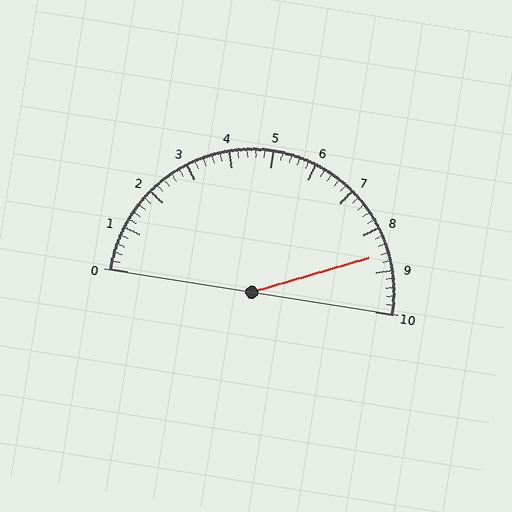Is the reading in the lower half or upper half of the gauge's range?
The reading is in the upper half of the range (0 to 10).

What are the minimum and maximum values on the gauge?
The gauge ranges from 0 to 10.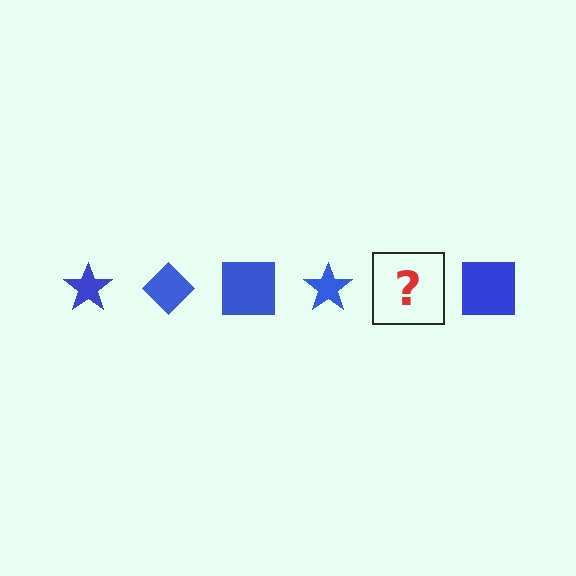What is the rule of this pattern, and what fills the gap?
The rule is that the pattern cycles through star, diamond, square shapes in blue. The gap should be filled with a blue diamond.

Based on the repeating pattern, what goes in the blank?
The blank should be a blue diamond.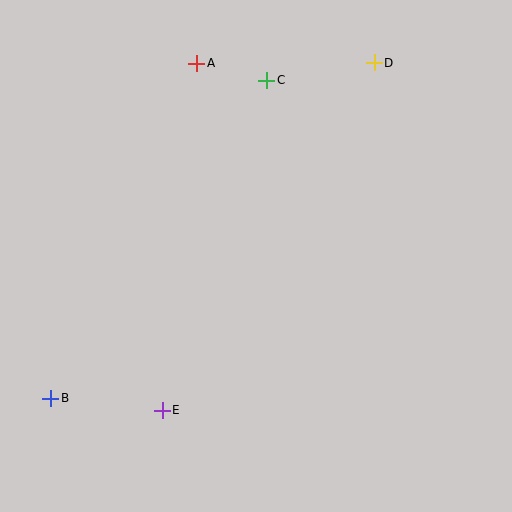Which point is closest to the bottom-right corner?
Point E is closest to the bottom-right corner.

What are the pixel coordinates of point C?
Point C is at (267, 80).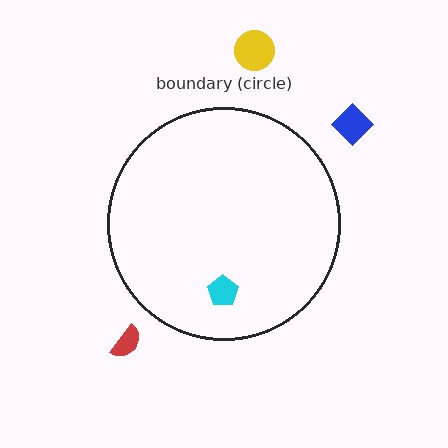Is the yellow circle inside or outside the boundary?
Outside.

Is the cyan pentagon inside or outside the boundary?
Inside.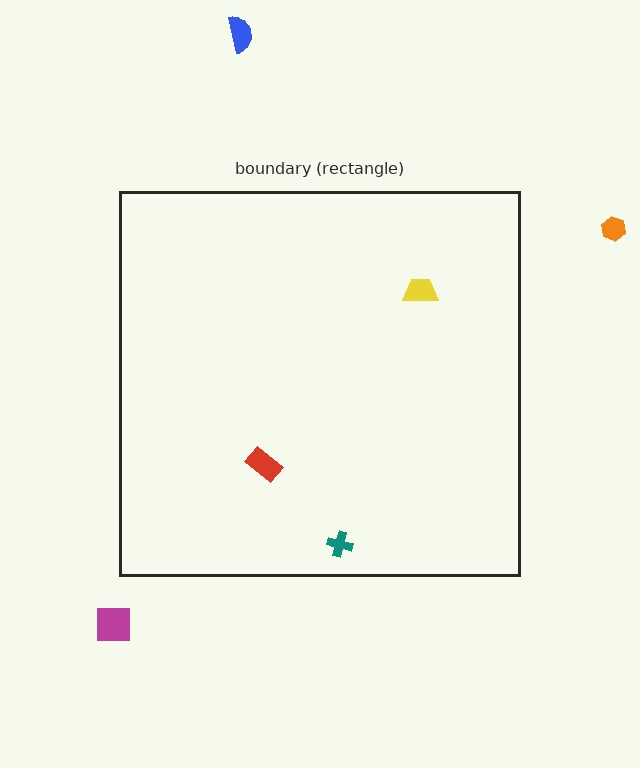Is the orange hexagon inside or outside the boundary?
Outside.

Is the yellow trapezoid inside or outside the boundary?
Inside.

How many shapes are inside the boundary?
3 inside, 3 outside.